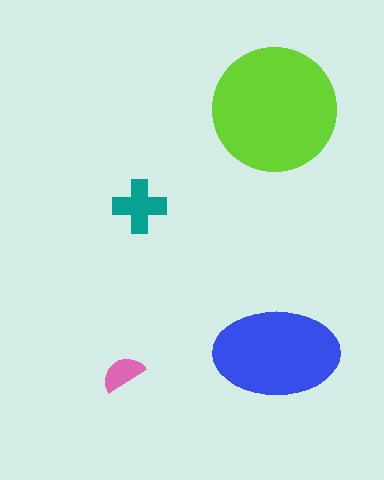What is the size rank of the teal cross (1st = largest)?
3rd.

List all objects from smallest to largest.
The pink semicircle, the teal cross, the blue ellipse, the lime circle.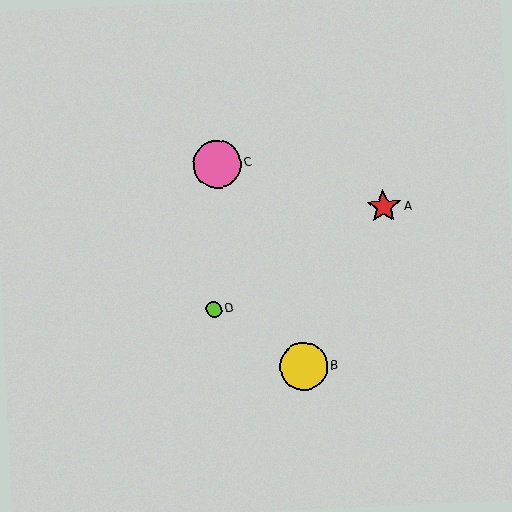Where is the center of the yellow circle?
The center of the yellow circle is at (303, 367).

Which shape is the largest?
The yellow circle (labeled B) is the largest.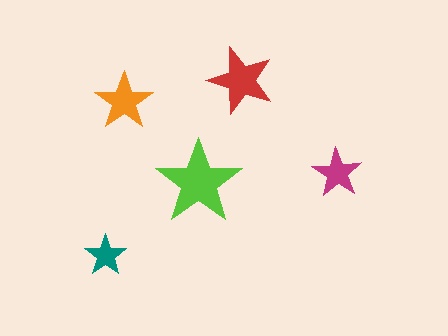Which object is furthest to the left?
The teal star is leftmost.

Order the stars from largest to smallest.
the lime one, the red one, the orange one, the magenta one, the teal one.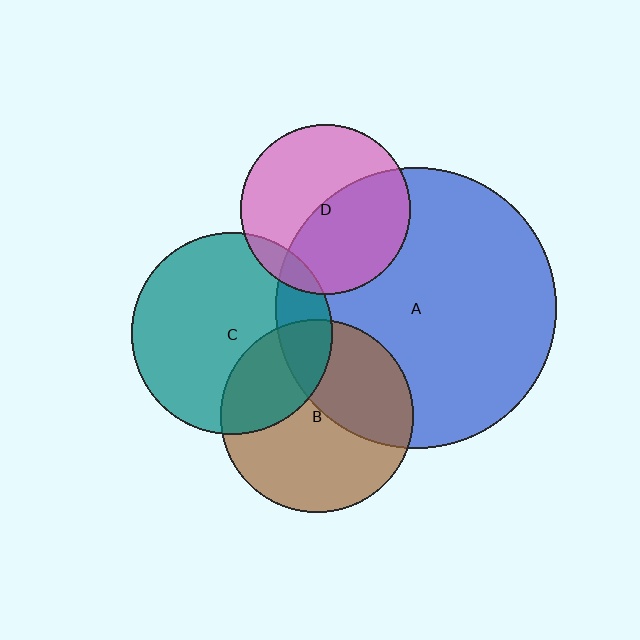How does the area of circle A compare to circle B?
Approximately 2.1 times.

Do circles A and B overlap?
Yes.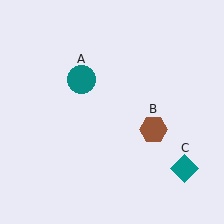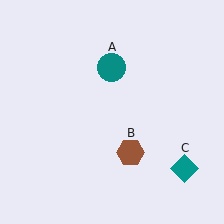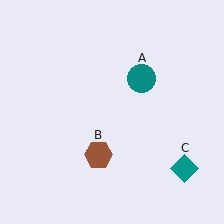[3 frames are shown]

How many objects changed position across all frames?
2 objects changed position: teal circle (object A), brown hexagon (object B).